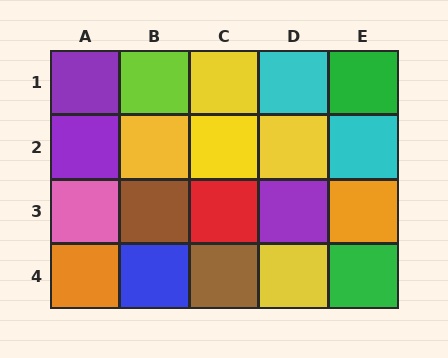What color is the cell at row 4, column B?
Blue.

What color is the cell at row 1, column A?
Purple.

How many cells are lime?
1 cell is lime.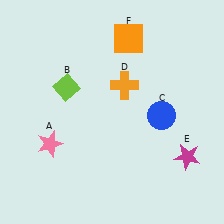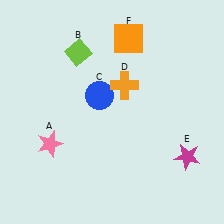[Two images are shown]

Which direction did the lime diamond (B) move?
The lime diamond (B) moved up.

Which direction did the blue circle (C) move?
The blue circle (C) moved left.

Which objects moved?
The objects that moved are: the lime diamond (B), the blue circle (C).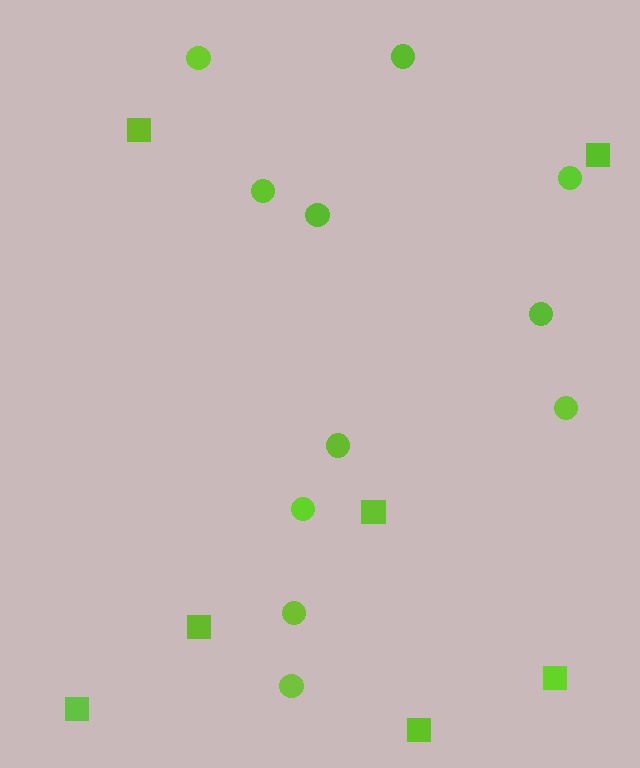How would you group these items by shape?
There are 2 groups: one group of circles (11) and one group of squares (7).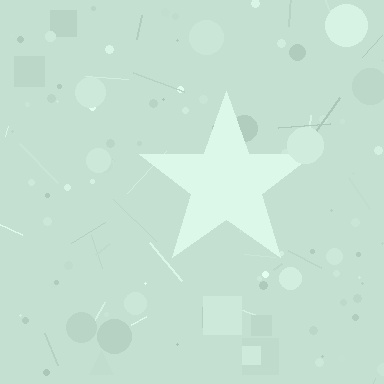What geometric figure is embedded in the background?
A star is embedded in the background.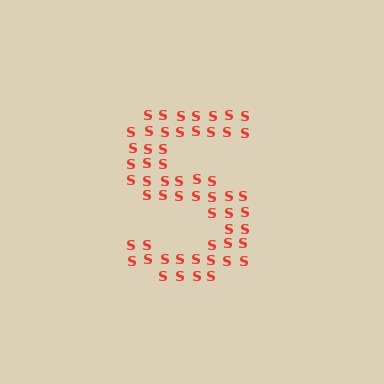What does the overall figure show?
The overall figure shows the letter S.